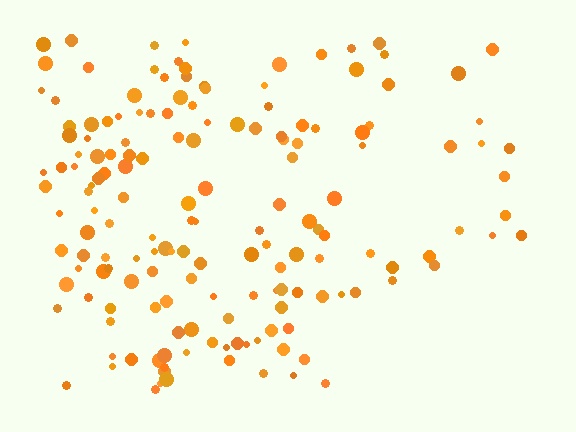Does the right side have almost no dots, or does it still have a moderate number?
Still a moderate number, just noticeably fewer than the left.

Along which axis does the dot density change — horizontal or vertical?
Horizontal.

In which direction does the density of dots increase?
From right to left, with the left side densest.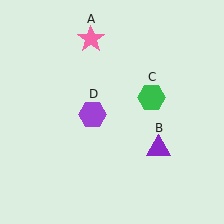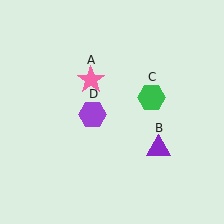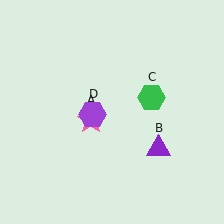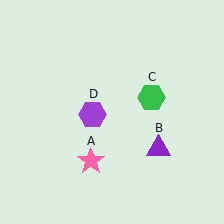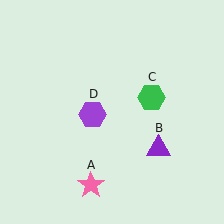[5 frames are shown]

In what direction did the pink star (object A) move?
The pink star (object A) moved down.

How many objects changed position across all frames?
1 object changed position: pink star (object A).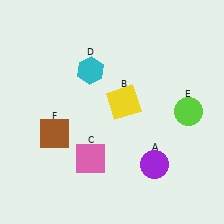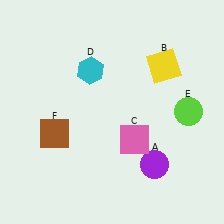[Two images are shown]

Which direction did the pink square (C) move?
The pink square (C) moved right.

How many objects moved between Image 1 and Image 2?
2 objects moved between the two images.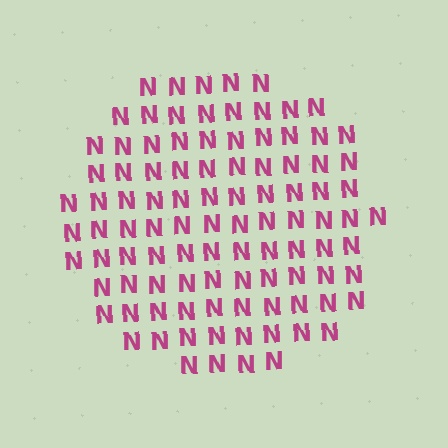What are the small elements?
The small elements are letter N's.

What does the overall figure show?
The overall figure shows a circle.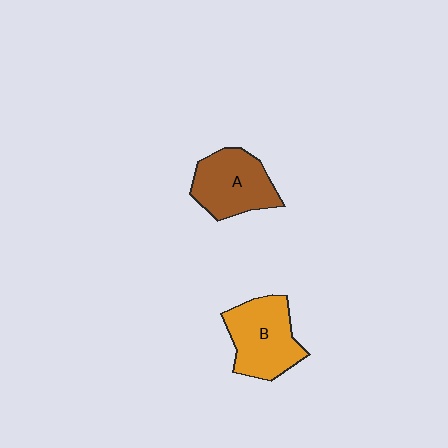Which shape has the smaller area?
Shape A (brown).